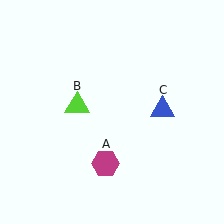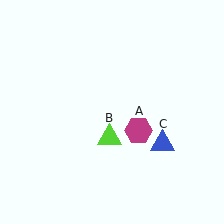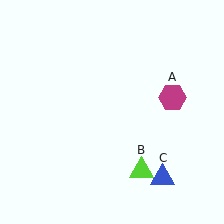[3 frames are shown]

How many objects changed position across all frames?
3 objects changed position: magenta hexagon (object A), lime triangle (object B), blue triangle (object C).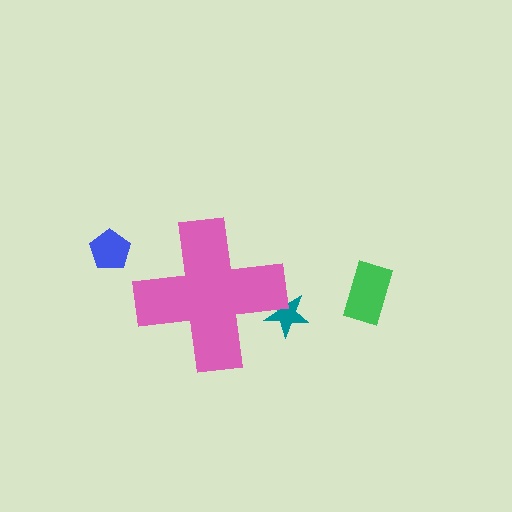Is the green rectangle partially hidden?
No, the green rectangle is fully visible.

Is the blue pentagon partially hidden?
No, the blue pentagon is fully visible.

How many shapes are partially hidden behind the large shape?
1 shape is partially hidden.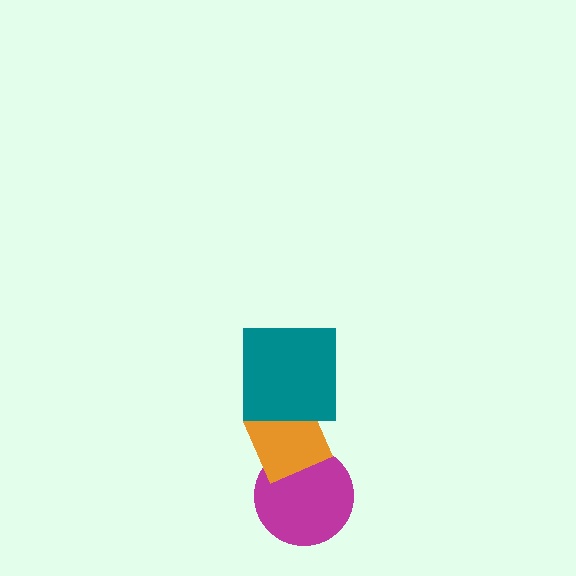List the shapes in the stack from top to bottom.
From top to bottom: the teal square, the orange diamond, the magenta circle.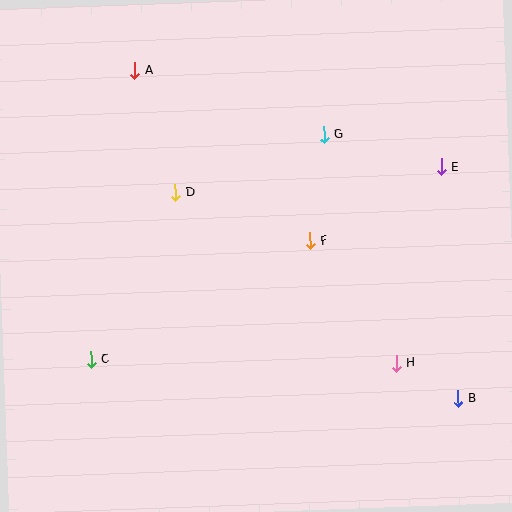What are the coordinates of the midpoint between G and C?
The midpoint between G and C is at (207, 247).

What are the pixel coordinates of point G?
Point G is at (324, 135).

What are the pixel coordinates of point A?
Point A is at (135, 71).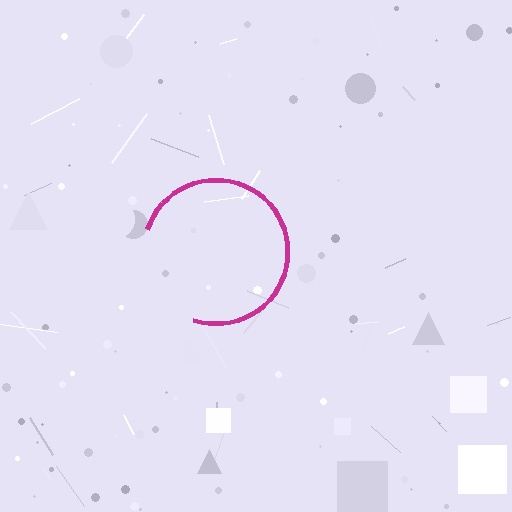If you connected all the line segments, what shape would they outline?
They would outline a circle.